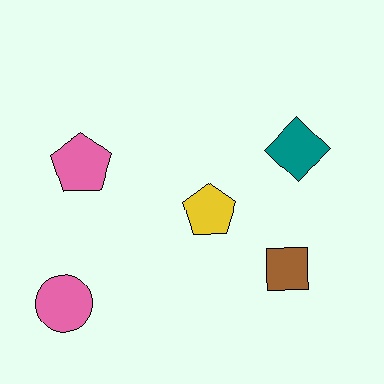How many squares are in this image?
There is 1 square.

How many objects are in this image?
There are 5 objects.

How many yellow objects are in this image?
There is 1 yellow object.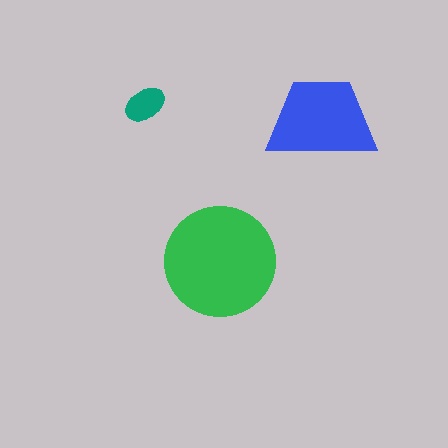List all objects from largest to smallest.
The green circle, the blue trapezoid, the teal ellipse.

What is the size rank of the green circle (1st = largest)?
1st.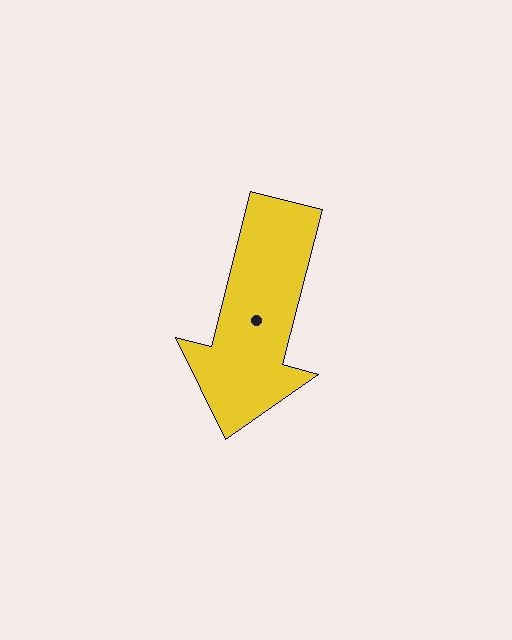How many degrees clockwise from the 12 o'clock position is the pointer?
Approximately 194 degrees.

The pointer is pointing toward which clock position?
Roughly 6 o'clock.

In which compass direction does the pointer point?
South.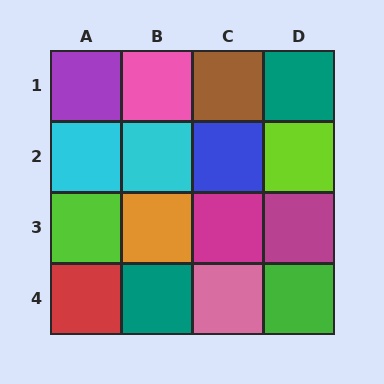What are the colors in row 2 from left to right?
Cyan, cyan, blue, lime.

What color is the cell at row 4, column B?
Teal.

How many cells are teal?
2 cells are teal.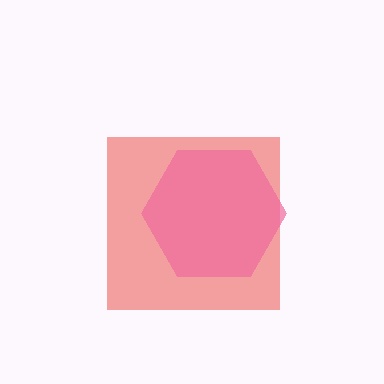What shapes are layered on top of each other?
The layered shapes are: a red square, a pink hexagon.